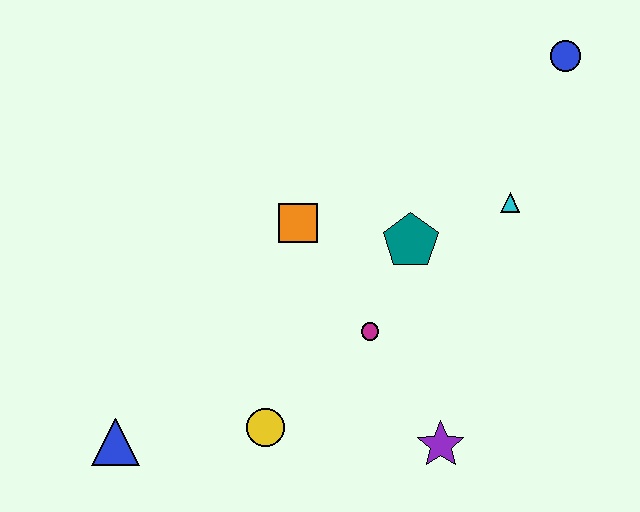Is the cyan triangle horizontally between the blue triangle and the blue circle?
Yes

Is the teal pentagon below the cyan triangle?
Yes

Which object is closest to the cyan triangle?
The teal pentagon is closest to the cyan triangle.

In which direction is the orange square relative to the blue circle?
The orange square is to the left of the blue circle.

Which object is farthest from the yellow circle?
The blue circle is farthest from the yellow circle.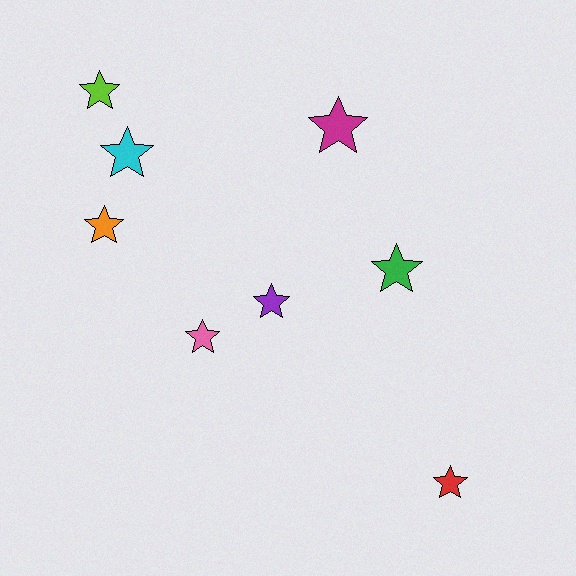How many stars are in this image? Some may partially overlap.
There are 8 stars.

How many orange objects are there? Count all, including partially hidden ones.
There is 1 orange object.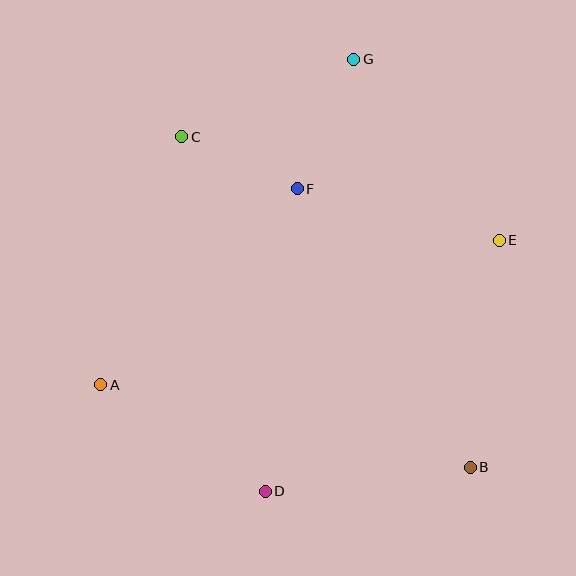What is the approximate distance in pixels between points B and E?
The distance between B and E is approximately 229 pixels.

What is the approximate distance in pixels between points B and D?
The distance between B and D is approximately 207 pixels.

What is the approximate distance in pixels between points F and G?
The distance between F and G is approximately 141 pixels.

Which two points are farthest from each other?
Points D and G are farthest from each other.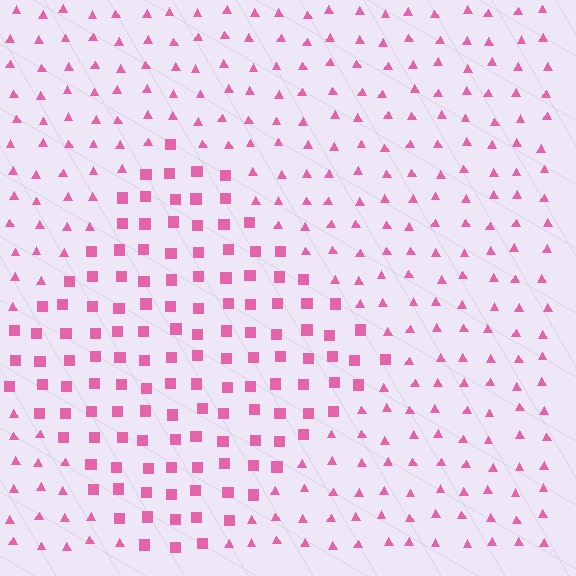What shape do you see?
I see a diamond.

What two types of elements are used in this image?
The image uses squares inside the diamond region and triangles outside it.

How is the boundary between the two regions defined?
The boundary is defined by a change in element shape: squares inside vs. triangles outside. All elements share the same color and spacing.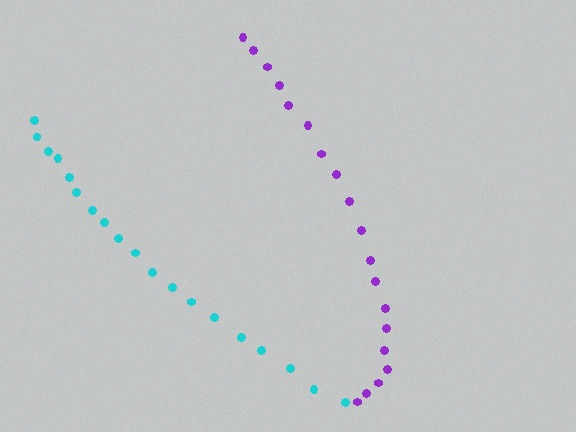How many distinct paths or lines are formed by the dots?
There are 2 distinct paths.